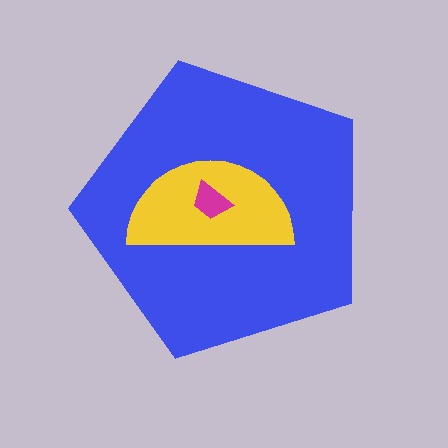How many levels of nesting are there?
3.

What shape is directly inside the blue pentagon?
The yellow semicircle.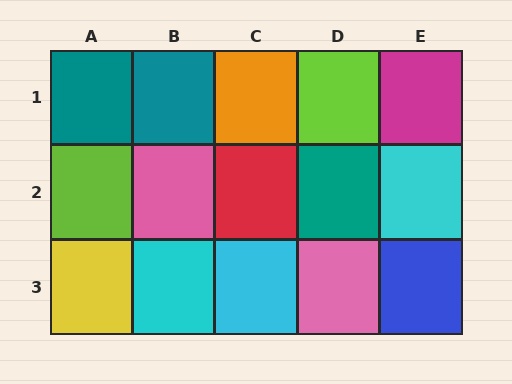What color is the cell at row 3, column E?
Blue.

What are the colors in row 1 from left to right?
Teal, teal, orange, lime, magenta.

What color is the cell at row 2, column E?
Cyan.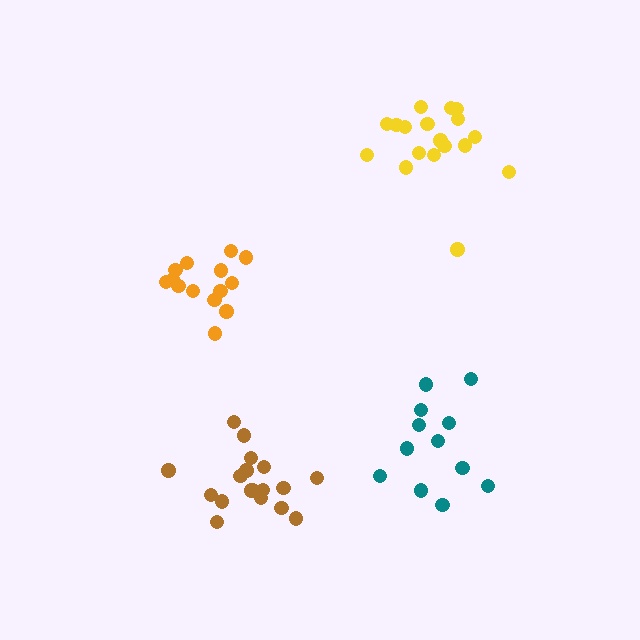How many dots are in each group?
Group 1: 18 dots, Group 2: 14 dots, Group 3: 12 dots, Group 4: 18 dots (62 total).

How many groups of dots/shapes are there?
There are 4 groups.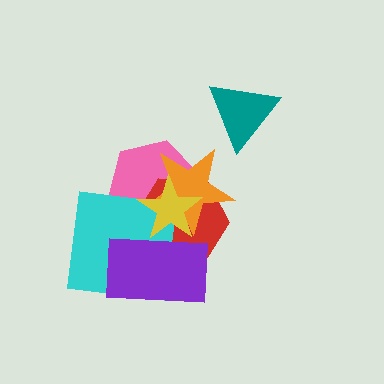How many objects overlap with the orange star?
3 objects overlap with the orange star.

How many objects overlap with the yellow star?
5 objects overlap with the yellow star.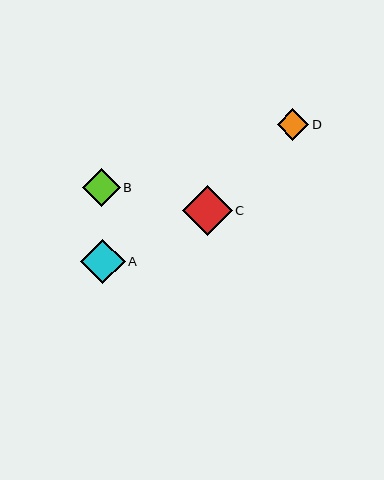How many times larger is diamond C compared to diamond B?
Diamond C is approximately 1.3 times the size of diamond B.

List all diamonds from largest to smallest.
From largest to smallest: C, A, B, D.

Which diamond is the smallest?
Diamond D is the smallest with a size of approximately 32 pixels.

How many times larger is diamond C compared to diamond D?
Diamond C is approximately 1.6 times the size of diamond D.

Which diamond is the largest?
Diamond C is the largest with a size of approximately 50 pixels.